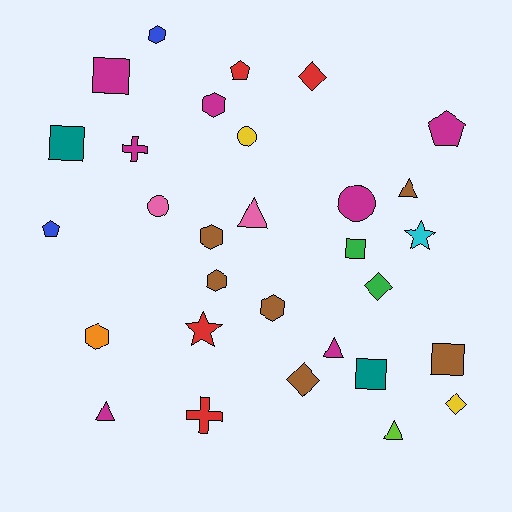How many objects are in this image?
There are 30 objects.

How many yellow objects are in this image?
There are 2 yellow objects.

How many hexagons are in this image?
There are 6 hexagons.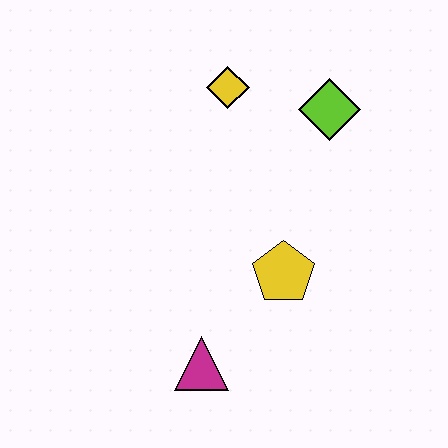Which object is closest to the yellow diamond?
The lime diamond is closest to the yellow diamond.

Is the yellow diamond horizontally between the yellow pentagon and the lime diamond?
No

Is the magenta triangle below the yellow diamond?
Yes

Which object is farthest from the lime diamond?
The magenta triangle is farthest from the lime diamond.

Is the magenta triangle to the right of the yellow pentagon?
No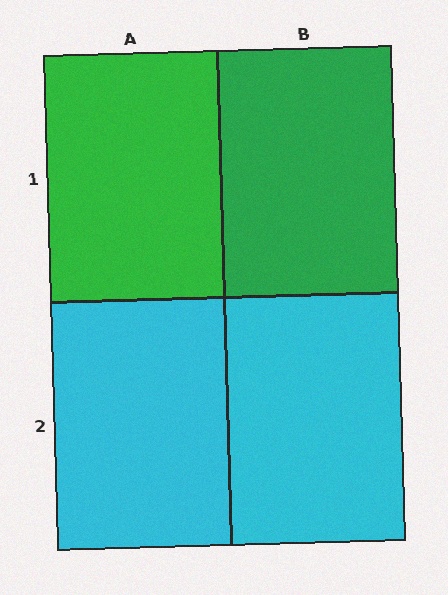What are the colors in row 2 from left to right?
Cyan, cyan.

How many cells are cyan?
2 cells are cyan.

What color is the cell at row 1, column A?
Green.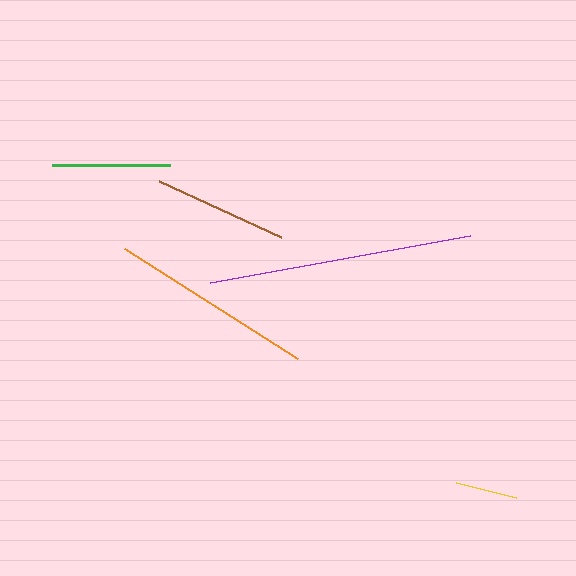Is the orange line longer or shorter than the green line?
The orange line is longer than the green line.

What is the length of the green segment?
The green segment is approximately 118 pixels long.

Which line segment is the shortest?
The yellow line is the shortest at approximately 61 pixels.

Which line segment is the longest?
The purple line is the longest at approximately 264 pixels.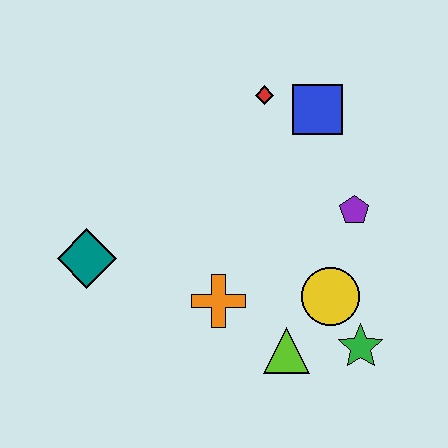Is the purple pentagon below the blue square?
Yes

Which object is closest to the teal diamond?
The orange cross is closest to the teal diamond.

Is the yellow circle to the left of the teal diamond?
No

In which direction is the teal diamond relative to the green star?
The teal diamond is to the left of the green star.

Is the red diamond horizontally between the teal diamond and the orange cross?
No